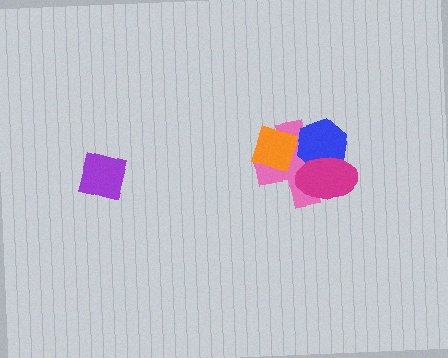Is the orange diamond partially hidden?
Yes, it is partially covered by another shape.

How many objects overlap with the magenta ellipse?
2 objects overlap with the magenta ellipse.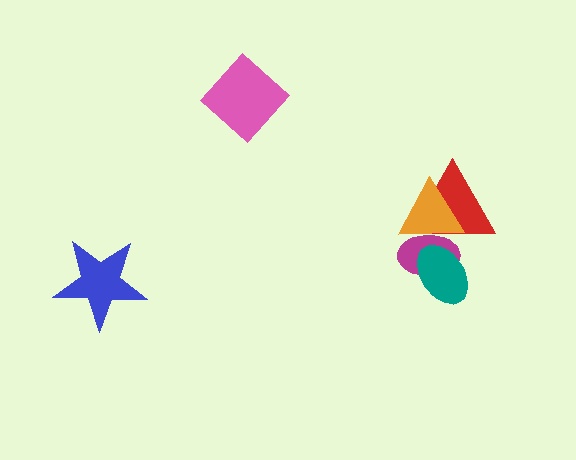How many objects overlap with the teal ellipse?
3 objects overlap with the teal ellipse.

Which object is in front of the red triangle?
The orange triangle is in front of the red triangle.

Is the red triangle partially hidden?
Yes, it is partially covered by another shape.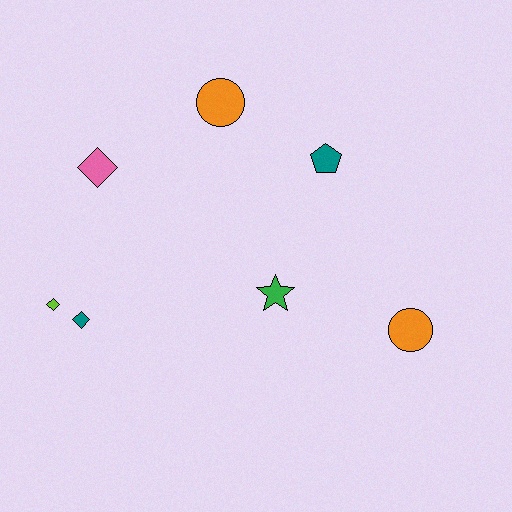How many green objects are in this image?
There is 1 green object.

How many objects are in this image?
There are 7 objects.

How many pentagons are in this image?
There is 1 pentagon.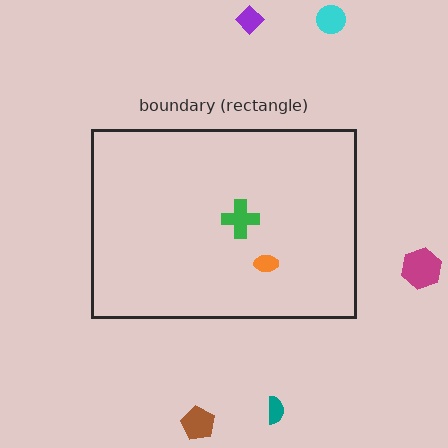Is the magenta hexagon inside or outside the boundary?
Outside.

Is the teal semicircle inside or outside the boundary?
Outside.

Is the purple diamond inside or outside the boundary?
Outside.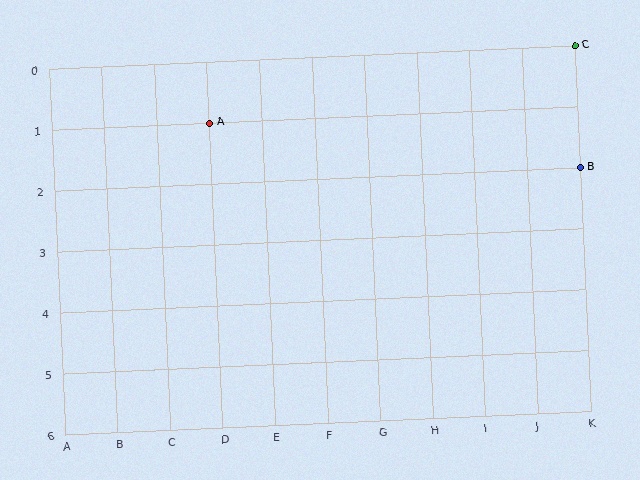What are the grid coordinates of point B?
Point B is at grid coordinates (K, 2).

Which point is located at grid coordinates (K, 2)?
Point B is at (K, 2).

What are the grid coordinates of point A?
Point A is at grid coordinates (D, 1).